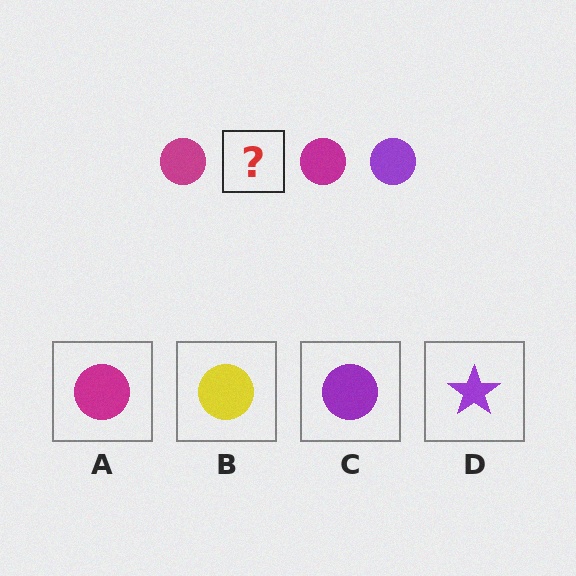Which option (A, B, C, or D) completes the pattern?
C.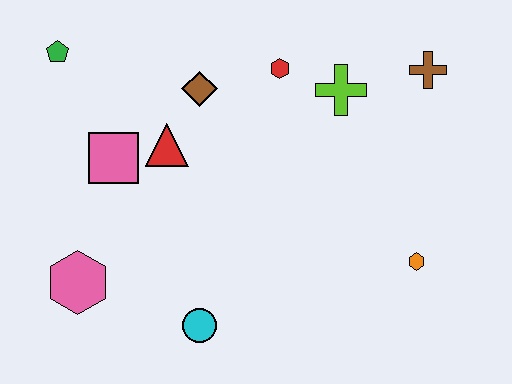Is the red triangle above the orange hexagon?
Yes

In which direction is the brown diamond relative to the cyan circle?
The brown diamond is above the cyan circle.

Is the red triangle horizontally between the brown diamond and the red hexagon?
No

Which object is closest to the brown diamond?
The red triangle is closest to the brown diamond.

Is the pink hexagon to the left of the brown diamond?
Yes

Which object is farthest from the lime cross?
The pink hexagon is farthest from the lime cross.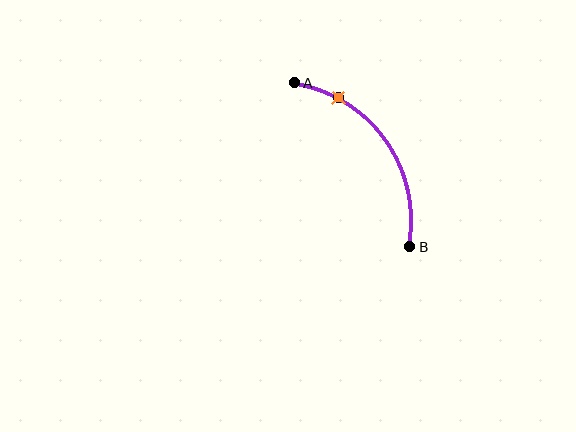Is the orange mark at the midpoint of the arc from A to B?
No. The orange mark lies on the arc but is closer to endpoint A. The arc midpoint would be at the point on the curve equidistant along the arc from both A and B.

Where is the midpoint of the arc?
The arc midpoint is the point on the curve farthest from the straight line joining A and B. It sits above and to the right of that line.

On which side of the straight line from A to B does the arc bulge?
The arc bulges above and to the right of the straight line connecting A and B.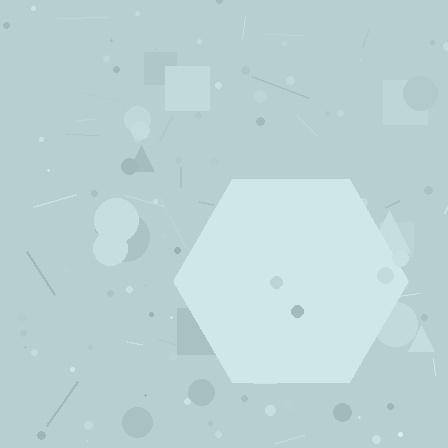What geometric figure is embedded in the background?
A hexagon is embedded in the background.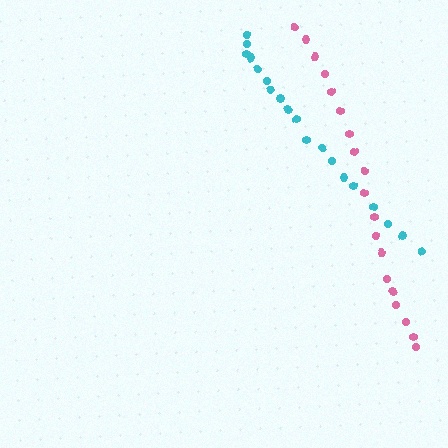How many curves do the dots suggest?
There are 2 distinct paths.